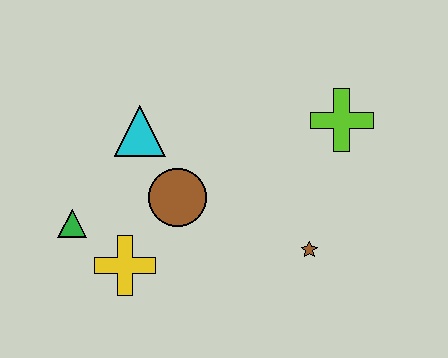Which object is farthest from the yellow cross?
The lime cross is farthest from the yellow cross.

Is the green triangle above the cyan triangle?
No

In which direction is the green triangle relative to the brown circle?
The green triangle is to the left of the brown circle.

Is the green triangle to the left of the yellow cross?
Yes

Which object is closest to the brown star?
The lime cross is closest to the brown star.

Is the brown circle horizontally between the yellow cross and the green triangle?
No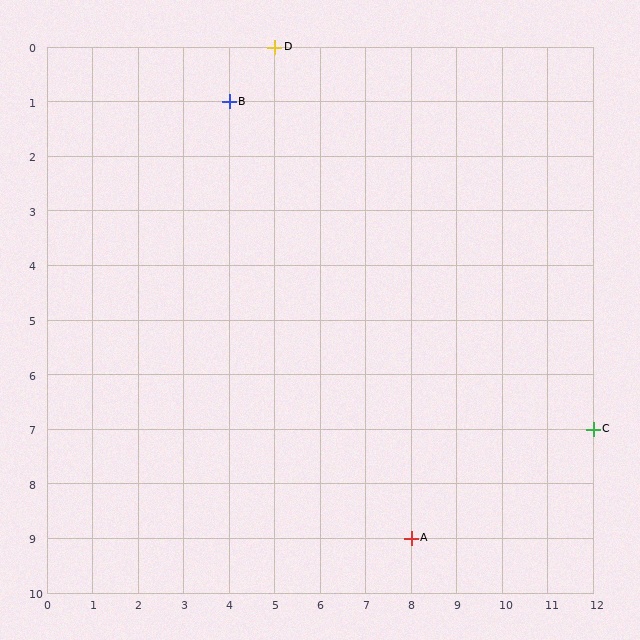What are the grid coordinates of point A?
Point A is at grid coordinates (8, 9).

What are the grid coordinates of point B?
Point B is at grid coordinates (4, 1).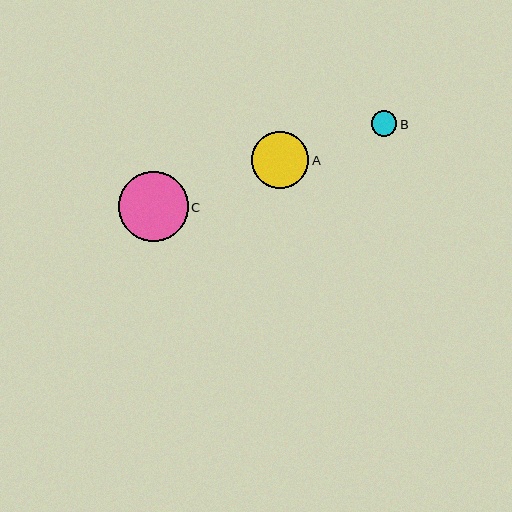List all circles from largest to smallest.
From largest to smallest: C, A, B.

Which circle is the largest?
Circle C is the largest with a size of approximately 70 pixels.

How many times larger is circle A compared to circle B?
Circle A is approximately 2.2 times the size of circle B.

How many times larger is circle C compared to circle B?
Circle C is approximately 2.7 times the size of circle B.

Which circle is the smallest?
Circle B is the smallest with a size of approximately 26 pixels.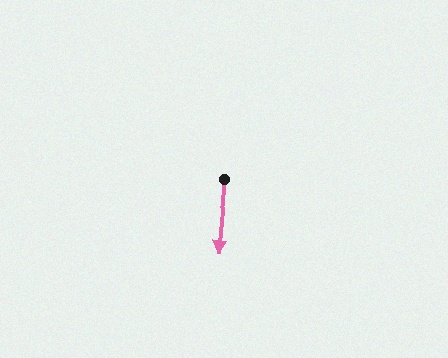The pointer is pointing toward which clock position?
Roughly 6 o'clock.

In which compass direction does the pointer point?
South.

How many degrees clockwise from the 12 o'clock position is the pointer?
Approximately 185 degrees.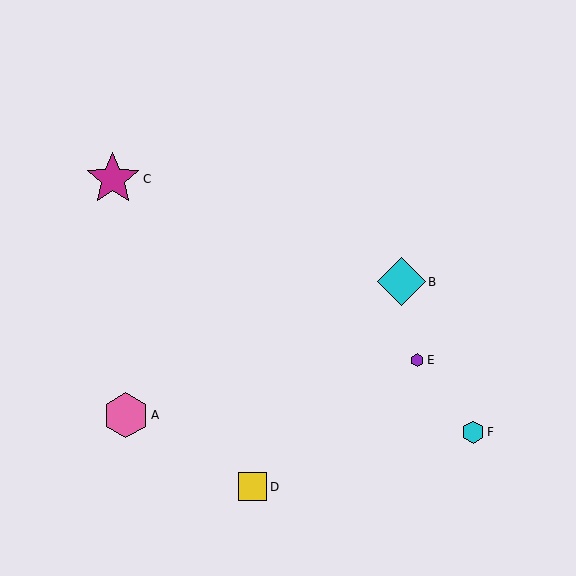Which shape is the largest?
The magenta star (labeled C) is the largest.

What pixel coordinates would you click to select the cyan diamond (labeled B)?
Click at (401, 282) to select the cyan diamond B.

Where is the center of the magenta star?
The center of the magenta star is at (113, 179).